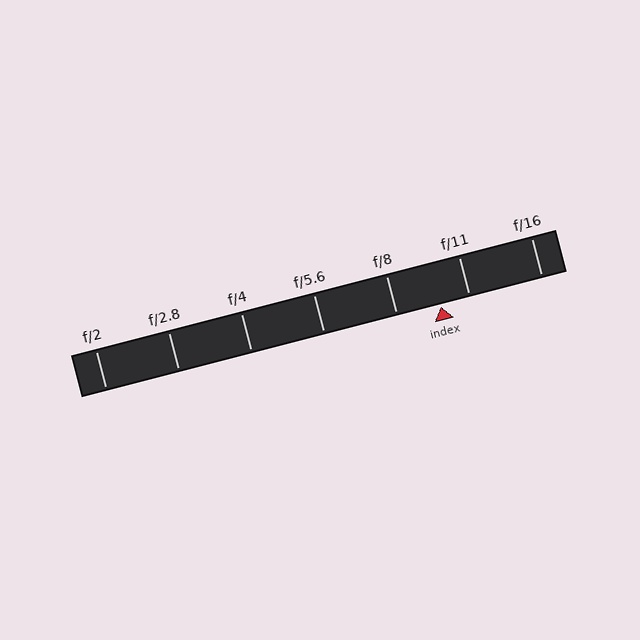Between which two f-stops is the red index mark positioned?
The index mark is between f/8 and f/11.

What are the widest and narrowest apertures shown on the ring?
The widest aperture shown is f/2 and the narrowest is f/16.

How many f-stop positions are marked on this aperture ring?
There are 7 f-stop positions marked.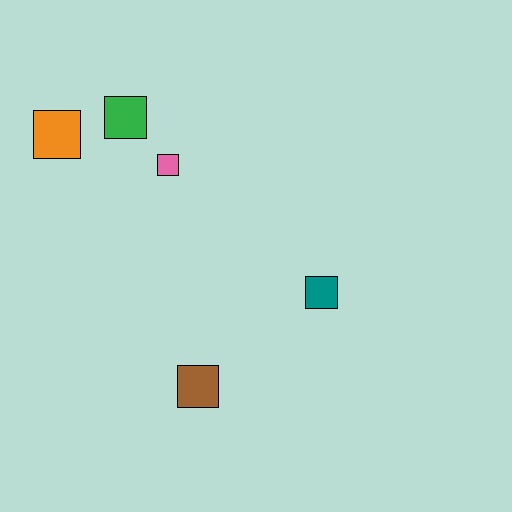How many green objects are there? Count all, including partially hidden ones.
There is 1 green object.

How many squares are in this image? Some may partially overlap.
There are 5 squares.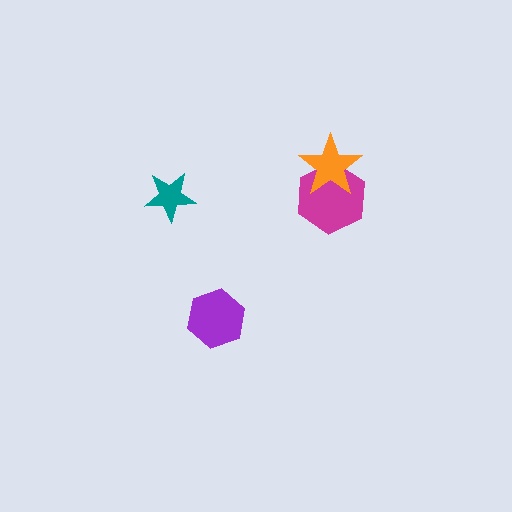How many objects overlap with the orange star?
1 object overlaps with the orange star.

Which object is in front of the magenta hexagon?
The orange star is in front of the magenta hexagon.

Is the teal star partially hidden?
No, no other shape covers it.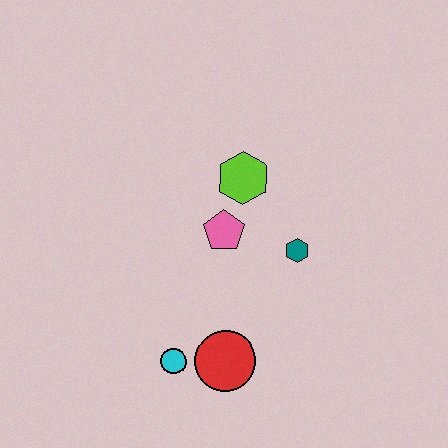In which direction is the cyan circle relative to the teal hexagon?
The cyan circle is to the left of the teal hexagon.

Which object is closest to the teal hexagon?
The pink pentagon is closest to the teal hexagon.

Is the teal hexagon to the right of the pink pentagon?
Yes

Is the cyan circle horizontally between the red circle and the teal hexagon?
No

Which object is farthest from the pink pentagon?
The cyan circle is farthest from the pink pentagon.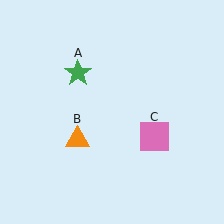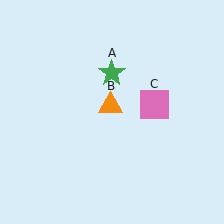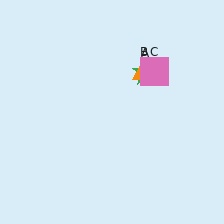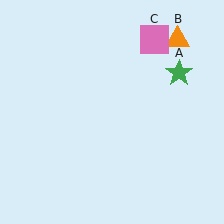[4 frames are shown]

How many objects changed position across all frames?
3 objects changed position: green star (object A), orange triangle (object B), pink square (object C).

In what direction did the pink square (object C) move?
The pink square (object C) moved up.